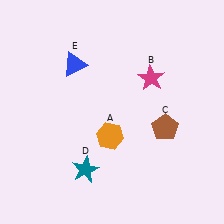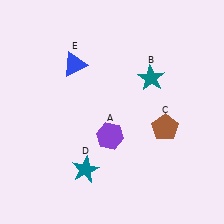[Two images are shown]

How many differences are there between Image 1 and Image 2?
There are 2 differences between the two images.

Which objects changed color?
A changed from orange to purple. B changed from magenta to teal.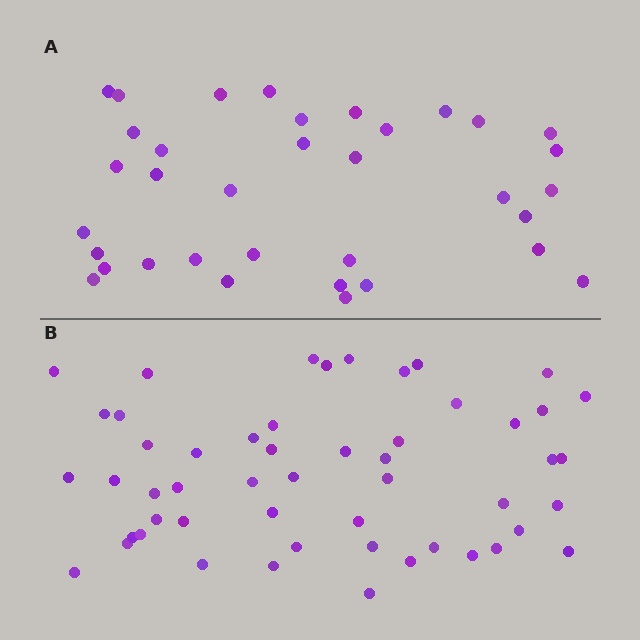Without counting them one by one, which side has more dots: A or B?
Region B (the bottom region) has more dots.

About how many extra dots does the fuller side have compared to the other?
Region B has approximately 15 more dots than region A.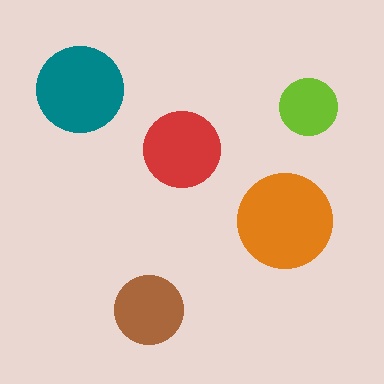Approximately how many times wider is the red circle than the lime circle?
About 1.5 times wider.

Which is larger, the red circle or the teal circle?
The teal one.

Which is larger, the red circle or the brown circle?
The red one.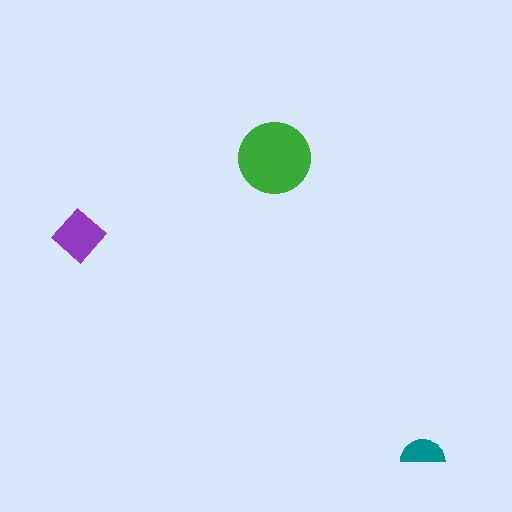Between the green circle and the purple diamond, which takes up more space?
The green circle.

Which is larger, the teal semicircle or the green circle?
The green circle.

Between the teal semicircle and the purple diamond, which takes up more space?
The purple diamond.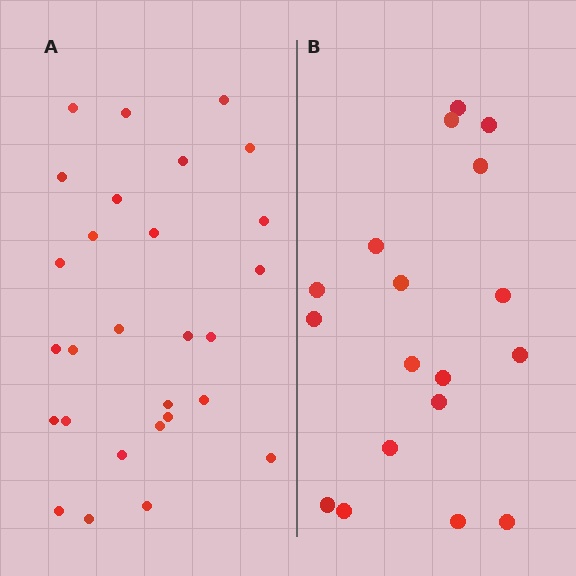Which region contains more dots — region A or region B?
Region A (the left region) has more dots.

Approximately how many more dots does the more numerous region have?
Region A has roughly 10 or so more dots than region B.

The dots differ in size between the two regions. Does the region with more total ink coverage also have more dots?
No. Region B has more total ink coverage because its dots are larger, but region A actually contains more individual dots. Total area can be misleading — the number of items is what matters here.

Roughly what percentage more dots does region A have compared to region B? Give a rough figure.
About 55% more.